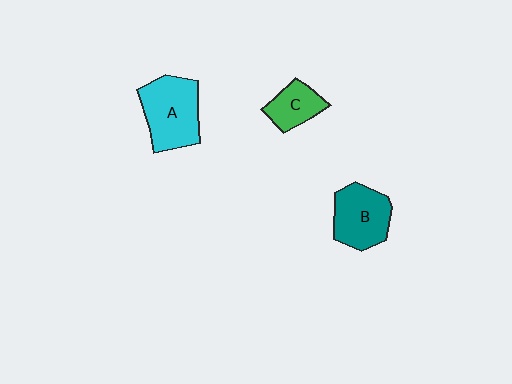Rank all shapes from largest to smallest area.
From largest to smallest: A (cyan), B (teal), C (green).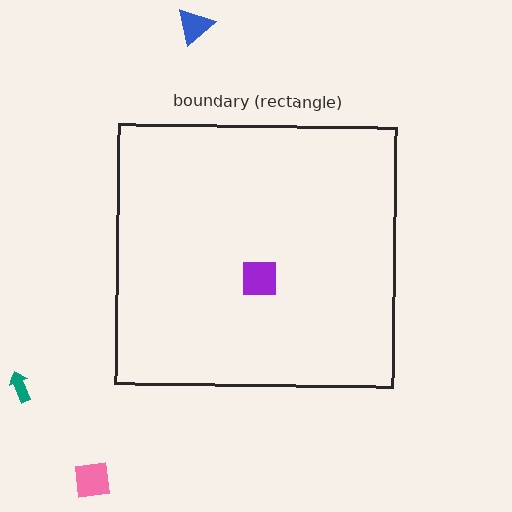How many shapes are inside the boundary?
1 inside, 3 outside.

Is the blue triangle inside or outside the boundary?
Outside.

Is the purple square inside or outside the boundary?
Inside.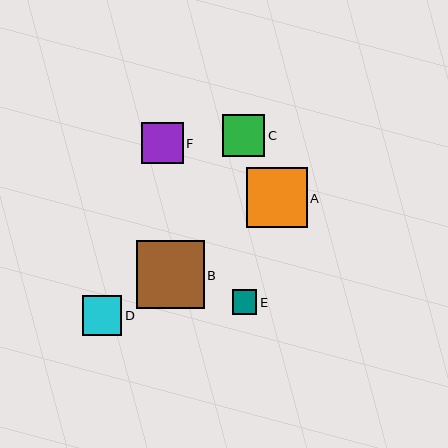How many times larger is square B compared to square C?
Square B is approximately 1.6 times the size of square C.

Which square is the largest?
Square B is the largest with a size of approximately 68 pixels.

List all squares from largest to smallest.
From largest to smallest: B, A, C, F, D, E.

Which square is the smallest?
Square E is the smallest with a size of approximately 24 pixels.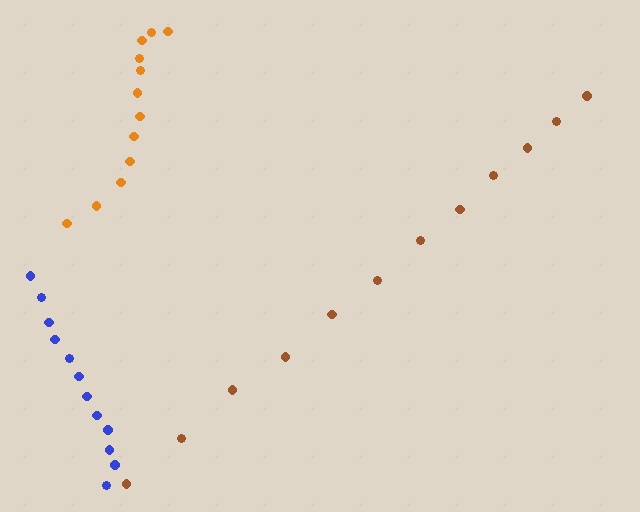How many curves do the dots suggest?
There are 3 distinct paths.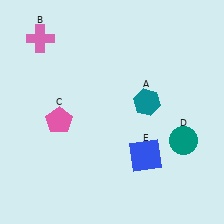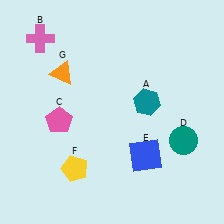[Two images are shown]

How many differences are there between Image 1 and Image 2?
There are 2 differences between the two images.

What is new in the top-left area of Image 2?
An orange triangle (G) was added in the top-left area of Image 2.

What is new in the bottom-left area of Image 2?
A yellow pentagon (F) was added in the bottom-left area of Image 2.